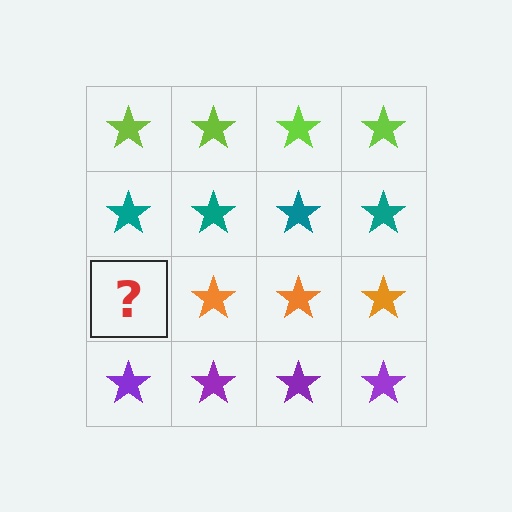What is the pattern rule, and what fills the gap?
The rule is that each row has a consistent color. The gap should be filled with an orange star.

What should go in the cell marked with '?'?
The missing cell should contain an orange star.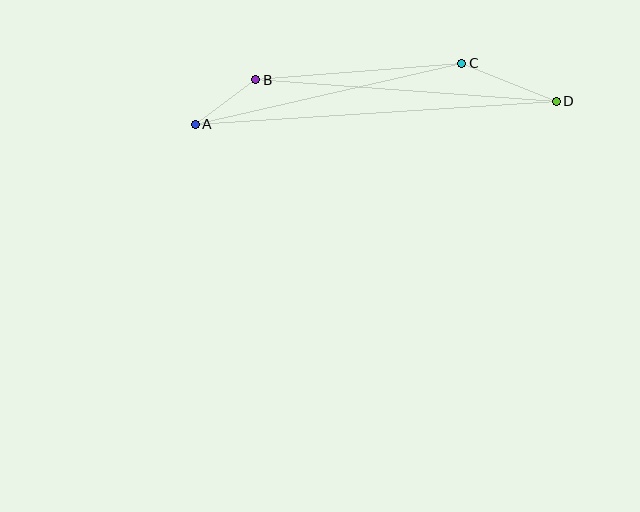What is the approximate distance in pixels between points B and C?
The distance between B and C is approximately 206 pixels.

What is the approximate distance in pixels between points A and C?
The distance between A and C is approximately 273 pixels.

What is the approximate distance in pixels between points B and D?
The distance between B and D is approximately 301 pixels.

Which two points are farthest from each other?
Points A and D are farthest from each other.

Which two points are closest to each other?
Points A and B are closest to each other.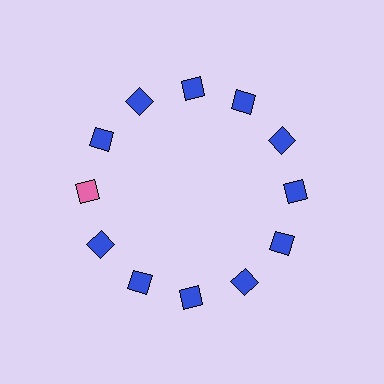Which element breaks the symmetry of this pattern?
The pink diamond at roughly the 9 o'clock position breaks the symmetry. All other shapes are blue diamonds.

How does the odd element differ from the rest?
It has a different color: pink instead of blue.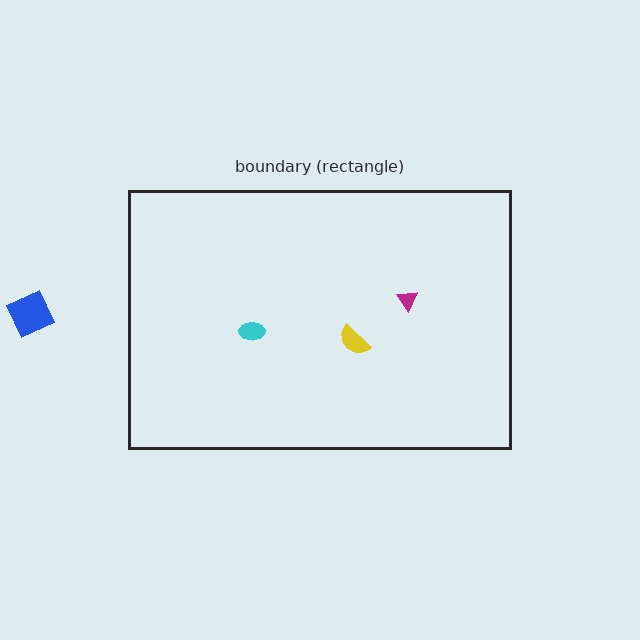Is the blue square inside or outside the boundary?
Outside.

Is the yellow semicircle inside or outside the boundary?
Inside.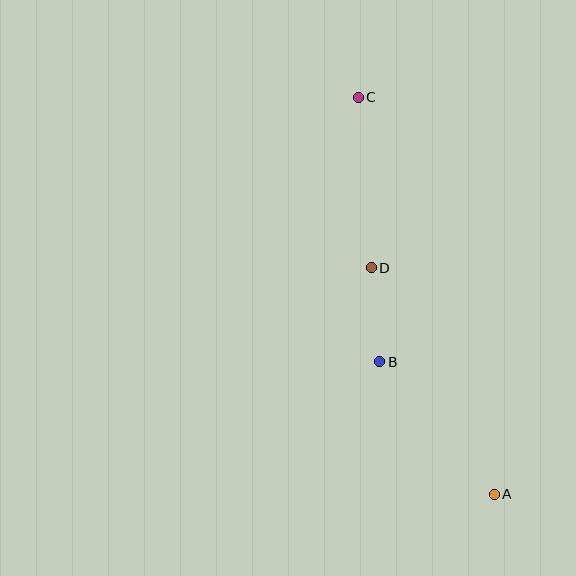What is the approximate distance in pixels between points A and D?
The distance between A and D is approximately 258 pixels.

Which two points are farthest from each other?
Points A and C are farthest from each other.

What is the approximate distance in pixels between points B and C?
The distance between B and C is approximately 265 pixels.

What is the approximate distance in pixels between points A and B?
The distance between A and B is approximately 175 pixels.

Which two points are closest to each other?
Points B and D are closest to each other.